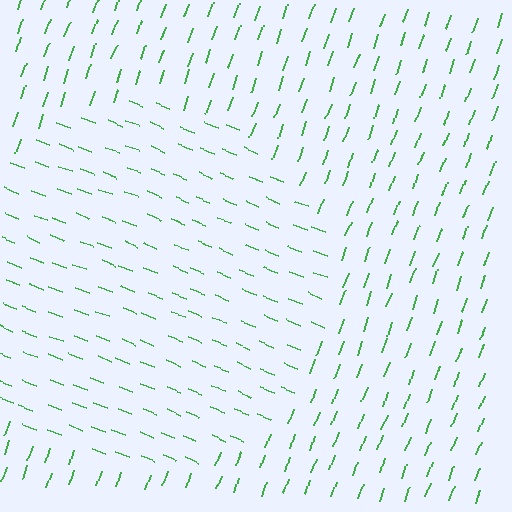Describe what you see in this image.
The image is filled with small green line segments. A circle region in the image has lines oriented differently from the surrounding lines, creating a visible texture boundary.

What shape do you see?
I see a circle.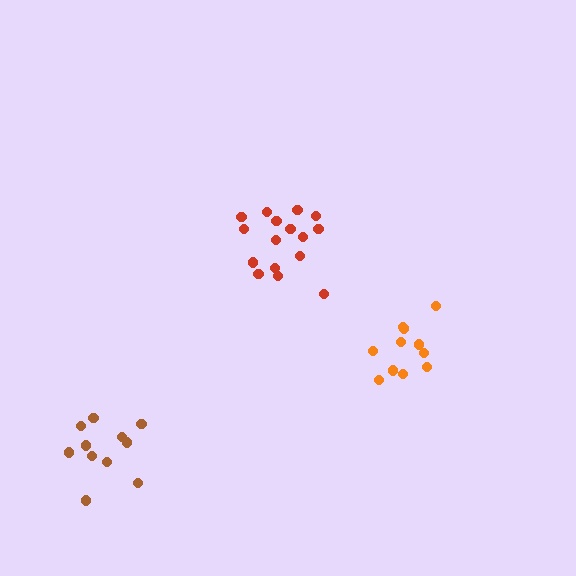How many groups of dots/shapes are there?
There are 3 groups.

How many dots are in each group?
Group 1: 11 dots, Group 2: 11 dots, Group 3: 16 dots (38 total).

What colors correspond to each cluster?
The clusters are colored: orange, brown, red.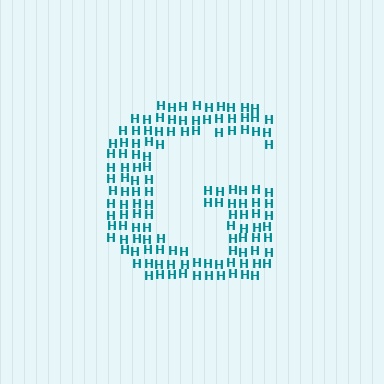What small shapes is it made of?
It is made of small letter H's.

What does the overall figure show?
The overall figure shows the letter G.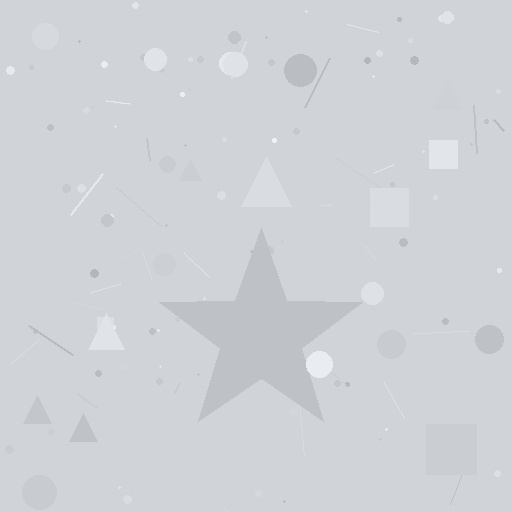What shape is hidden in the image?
A star is hidden in the image.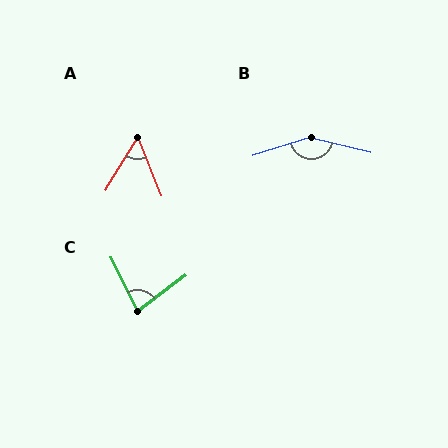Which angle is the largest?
B, at approximately 150 degrees.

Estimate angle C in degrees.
Approximately 79 degrees.